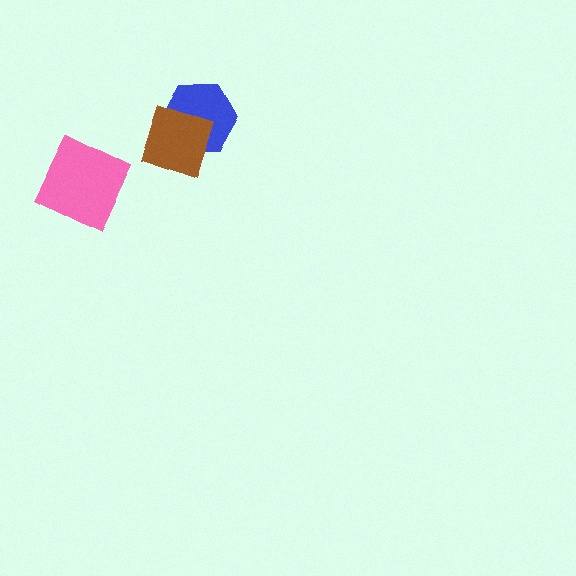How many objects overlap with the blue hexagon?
1 object overlaps with the blue hexagon.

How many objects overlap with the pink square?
0 objects overlap with the pink square.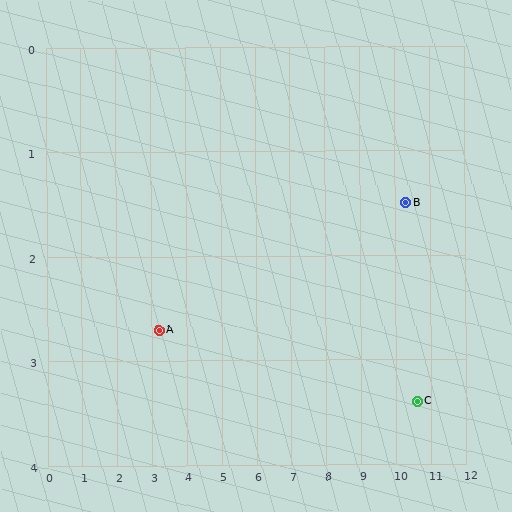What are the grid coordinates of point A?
Point A is at approximately (3.2, 2.7).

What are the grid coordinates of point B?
Point B is at approximately (10.3, 1.5).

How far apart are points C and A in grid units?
Points C and A are about 7.4 grid units apart.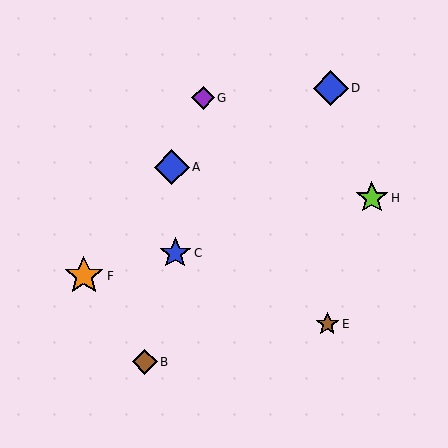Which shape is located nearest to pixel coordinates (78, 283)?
The orange star (labeled F) at (84, 276) is nearest to that location.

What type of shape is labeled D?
Shape D is a blue diamond.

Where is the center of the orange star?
The center of the orange star is at (84, 276).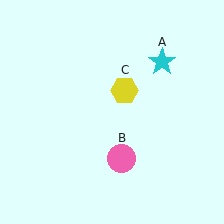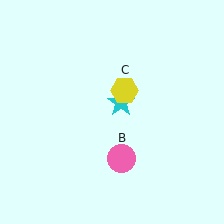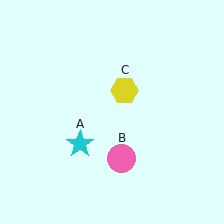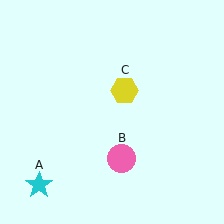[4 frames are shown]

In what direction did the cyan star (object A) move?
The cyan star (object A) moved down and to the left.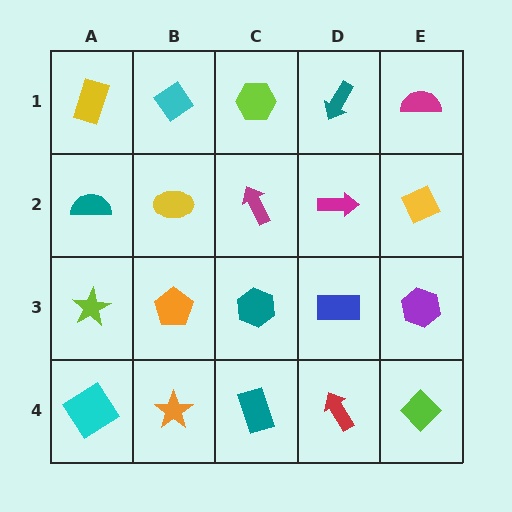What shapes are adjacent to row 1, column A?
A teal semicircle (row 2, column A), a cyan diamond (row 1, column B).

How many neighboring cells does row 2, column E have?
3.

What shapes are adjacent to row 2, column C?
A lime hexagon (row 1, column C), a teal hexagon (row 3, column C), a yellow ellipse (row 2, column B), a magenta arrow (row 2, column D).